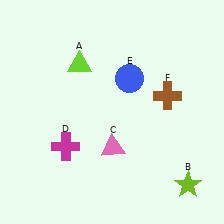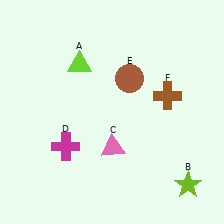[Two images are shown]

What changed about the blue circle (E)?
In Image 1, E is blue. In Image 2, it changed to brown.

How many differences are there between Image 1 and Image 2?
There is 1 difference between the two images.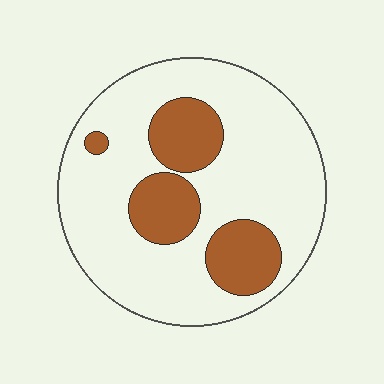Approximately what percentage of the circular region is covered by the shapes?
Approximately 25%.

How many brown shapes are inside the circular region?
4.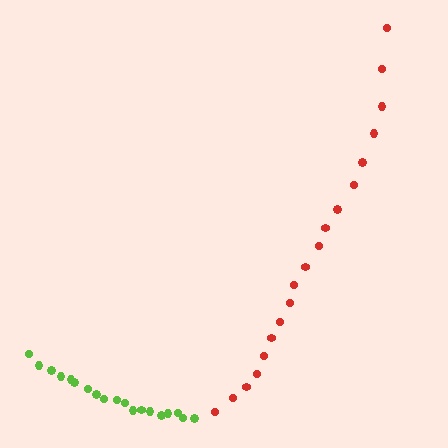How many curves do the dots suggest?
There are 2 distinct paths.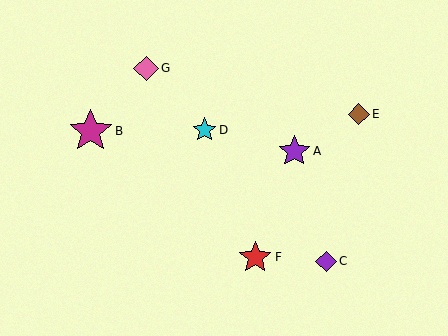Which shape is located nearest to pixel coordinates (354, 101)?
The brown diamond (labeled E) at (359, 114) is nearest to that location.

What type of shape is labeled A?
Shape A is a purple star.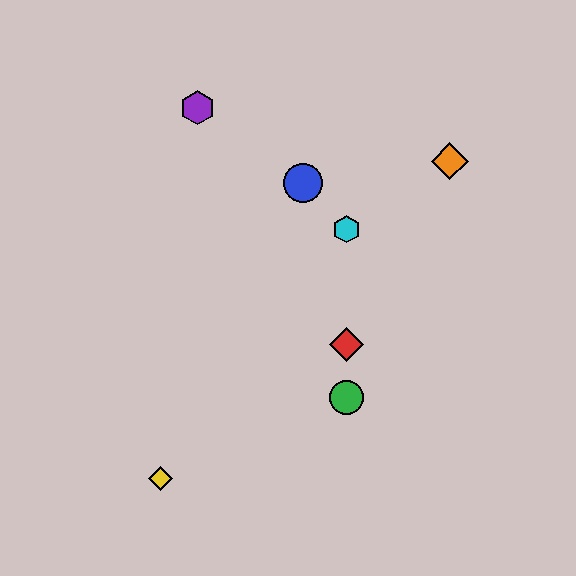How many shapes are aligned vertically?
3 shapes (the red diamond, the green circle, the cyan hexagon) are aligned vertically.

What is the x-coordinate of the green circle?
The green circle is at x≈347.